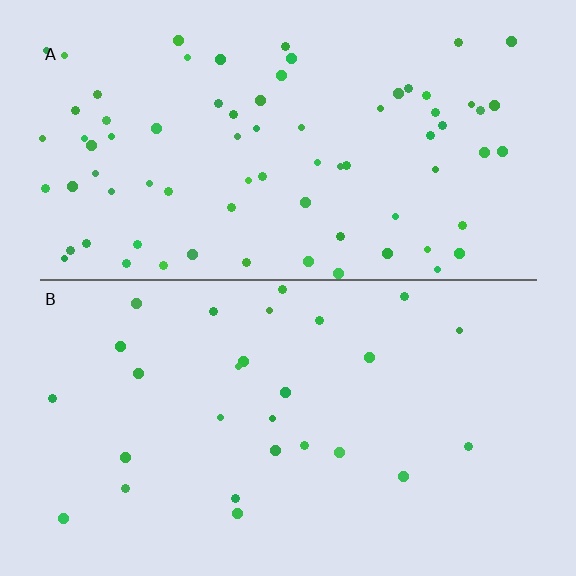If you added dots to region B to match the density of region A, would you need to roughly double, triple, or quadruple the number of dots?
Approximately triple.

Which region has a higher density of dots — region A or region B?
A (the top).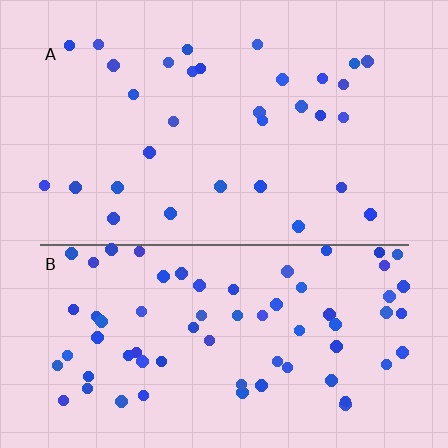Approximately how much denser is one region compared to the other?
Approximately 2.2× — region B over region A.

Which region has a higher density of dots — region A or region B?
B (the bottom).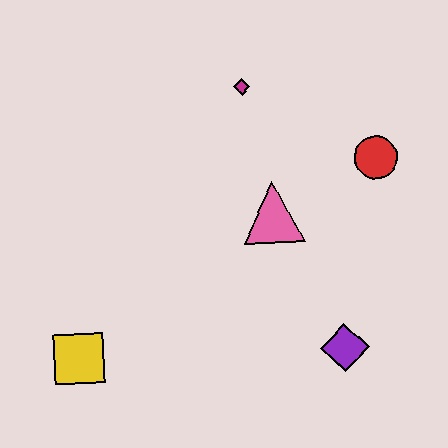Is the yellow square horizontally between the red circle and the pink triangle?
No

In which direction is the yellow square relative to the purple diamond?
The yellow square is to the left of the purple diamond.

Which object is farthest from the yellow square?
The red circle is farthest from the yellow square.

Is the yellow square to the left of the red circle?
Yes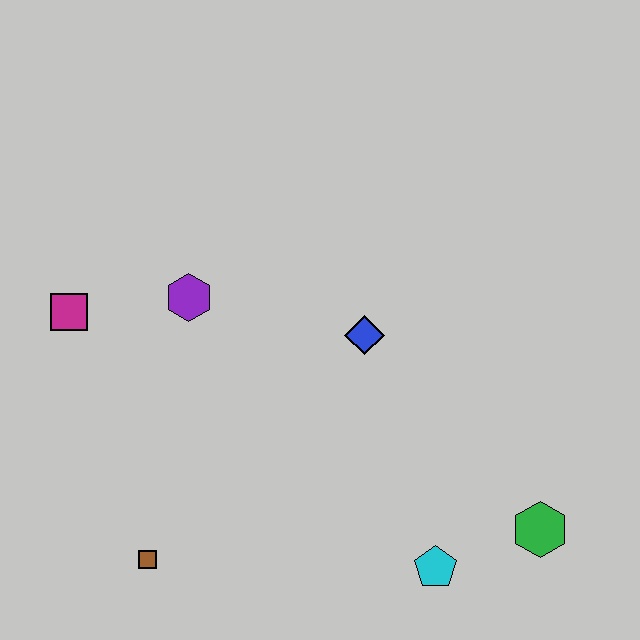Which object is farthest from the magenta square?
The green hexagon is farthest from the magenta square.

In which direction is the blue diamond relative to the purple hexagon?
The blue diamond is to the right of the purple hexagon.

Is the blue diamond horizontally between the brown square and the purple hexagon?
No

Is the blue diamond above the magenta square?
No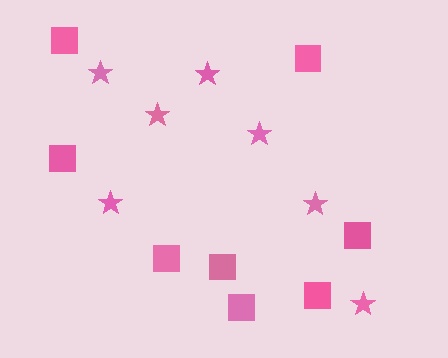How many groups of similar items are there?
There are 2 groups: one group of squares (8) and one group of stars (7).